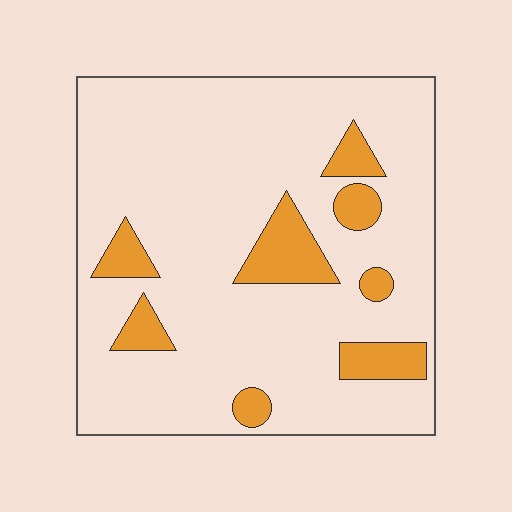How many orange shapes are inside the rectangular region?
8.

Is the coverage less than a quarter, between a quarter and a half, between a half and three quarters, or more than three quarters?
Less than a quarter.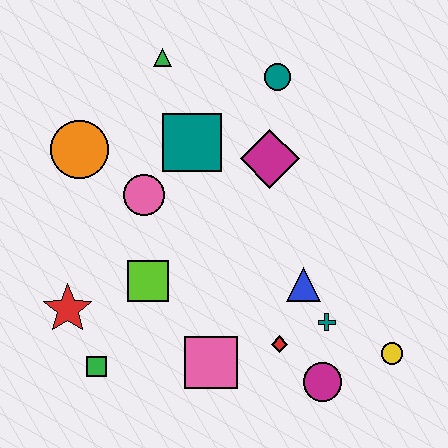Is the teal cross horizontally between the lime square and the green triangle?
No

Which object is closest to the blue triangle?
The teal cross is closest to the blue triangle.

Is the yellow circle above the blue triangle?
No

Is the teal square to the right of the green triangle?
Yes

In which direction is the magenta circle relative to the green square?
The magenta circle is to the right of the green square.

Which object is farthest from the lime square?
The yellow circle is farthest from the lime square.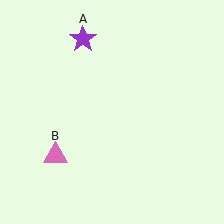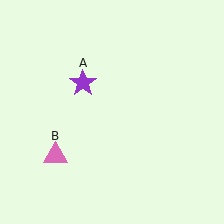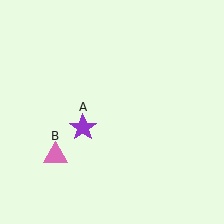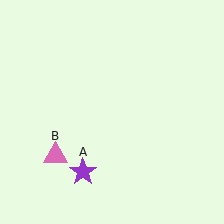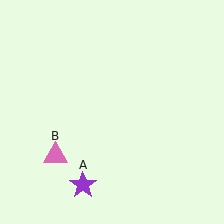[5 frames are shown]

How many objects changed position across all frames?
1 object changed position: purple star (object A).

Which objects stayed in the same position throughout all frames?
Pink triangle (object B) remained stationary.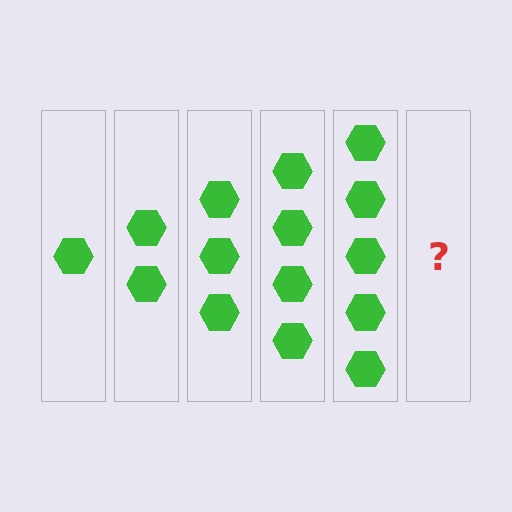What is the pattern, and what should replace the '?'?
The pattern is that each step adds one more hexagon. The '?' should be 6 hexagons.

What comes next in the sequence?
The next element should be 6 hexagons.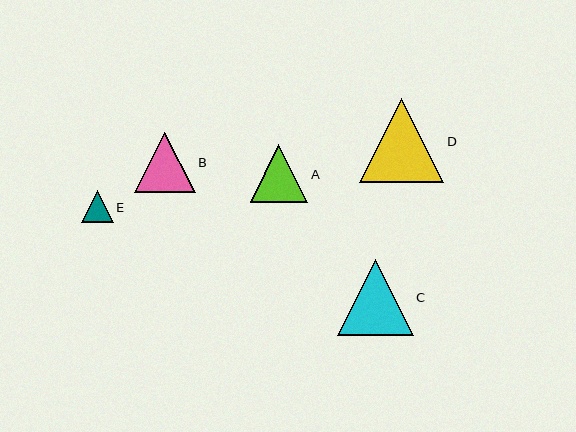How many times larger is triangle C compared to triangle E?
Triangle C is approximately 2.4 times the size of triangle E.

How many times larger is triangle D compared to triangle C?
Triangle D is approximately 1.1 times the size of triangle C.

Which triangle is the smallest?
Triangle E is the smallest with a size of approximately 32 pixels.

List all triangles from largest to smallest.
From largest to smallest: D, C, B, A, E.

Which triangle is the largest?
Triangle D is the largest with a size of approximately 84 pixels.